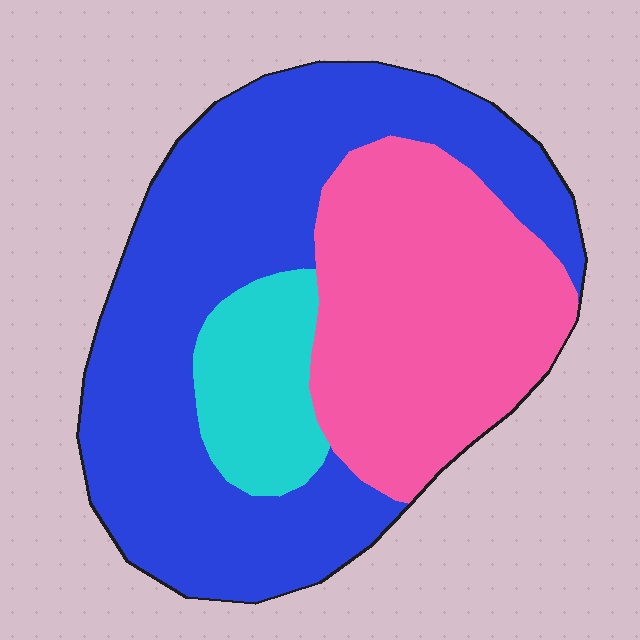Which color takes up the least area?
Cyan, at roughly 10%.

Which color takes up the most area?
Blue, at roughly 55%.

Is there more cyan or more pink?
Pink.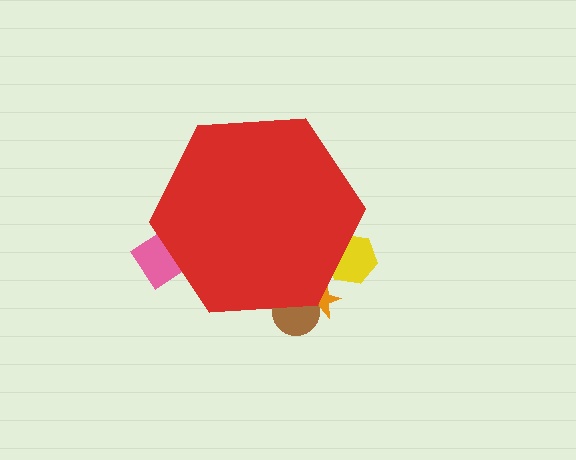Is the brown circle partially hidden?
Yes, the brown circle is partially hidden behind the red hexagon.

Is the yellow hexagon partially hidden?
Yes, the yellow hexagon is partially hidden behind the red hexagon.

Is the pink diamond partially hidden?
Yes, the pink diamond is partially hidden behind the red hexagon.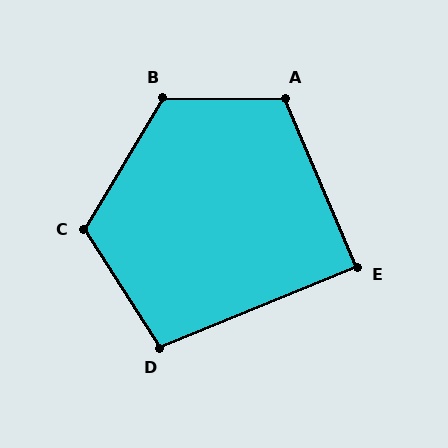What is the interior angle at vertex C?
Approximately 117 degrees (obtuse).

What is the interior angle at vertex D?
Approximately 100 degrees (obtuse).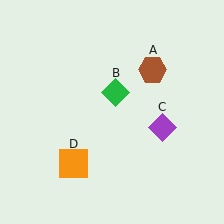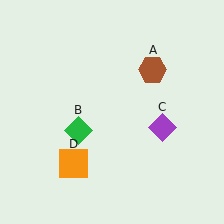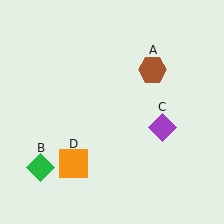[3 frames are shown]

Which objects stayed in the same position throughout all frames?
Brown hexagon (object A) and purple diamond (object C) and orange square (object D) remained stationary.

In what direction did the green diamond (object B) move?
The green diamond (object B) moved down and to the left.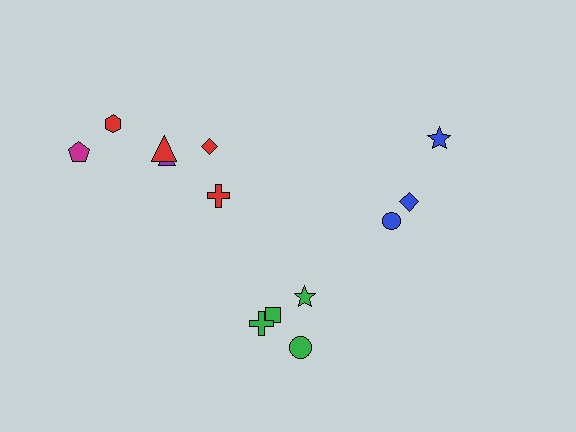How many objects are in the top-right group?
There are 3 objects.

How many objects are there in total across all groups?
There are 13 objects.